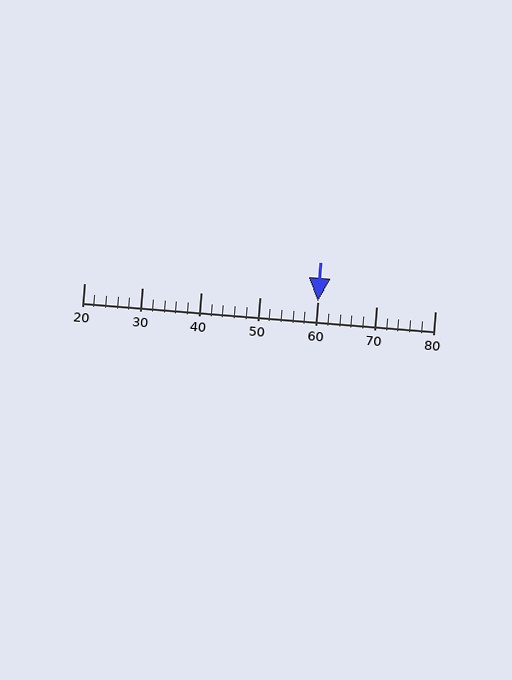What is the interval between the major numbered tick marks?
The major tick marks are spaced 10 units apart.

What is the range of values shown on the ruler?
The ruler shows values from 20 to 80.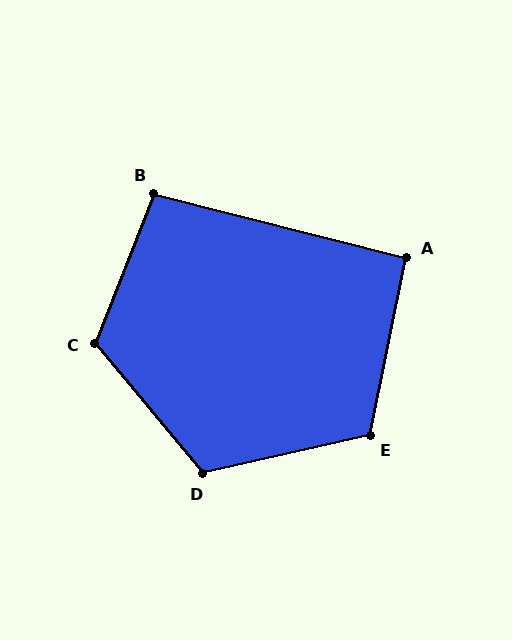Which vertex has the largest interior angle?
C, at approximately 119 degrees.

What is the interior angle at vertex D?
Approximately 117 degrees (obtuse).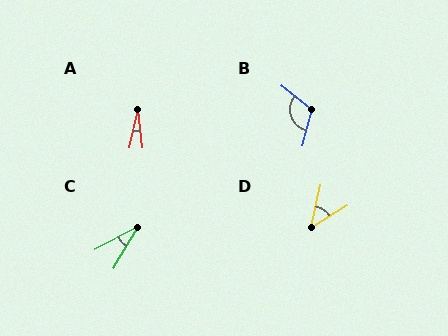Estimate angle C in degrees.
Approximately 32 degrees.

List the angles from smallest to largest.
A (18°), C (32°), D (46°), B (114°).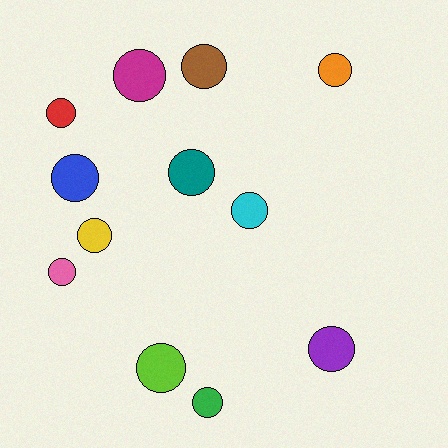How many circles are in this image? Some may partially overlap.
There are 12 circles.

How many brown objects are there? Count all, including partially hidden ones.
There is 1 brown object.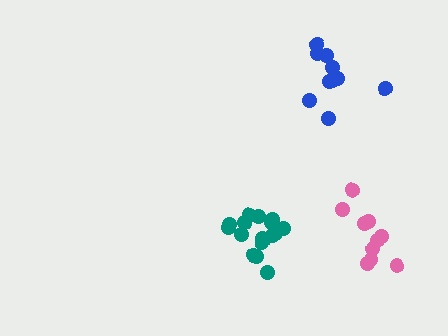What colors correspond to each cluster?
The clusters are colored: pink, blue, teal.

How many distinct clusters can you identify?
There are 3 distinct clusters.